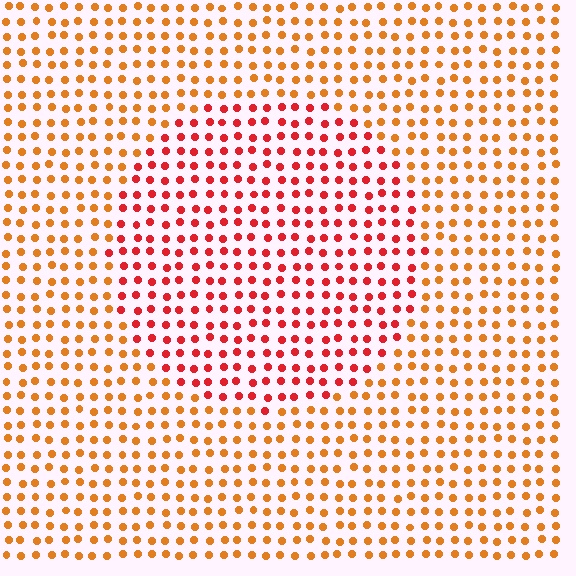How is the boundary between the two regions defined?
The boundary is defined purely by a slight shift in hue (about 34 degrees). Spacing, size, and orientation are identical on both sides.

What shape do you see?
I see a circle.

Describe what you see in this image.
The image is filled with small orange elements in a uniform arrangement. A circle-shaped region is visible where the elements are tinted to a slightly different hue, forming a subtle color boundary.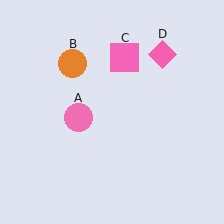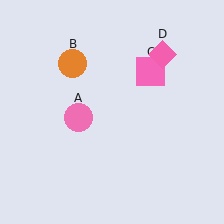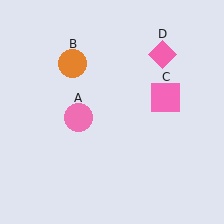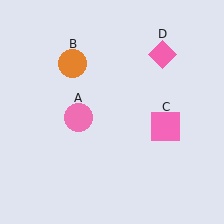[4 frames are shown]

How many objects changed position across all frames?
1 object changed position: pink square (object C).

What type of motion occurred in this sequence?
The pink square (object C) rotated clockwise around the center of the scene.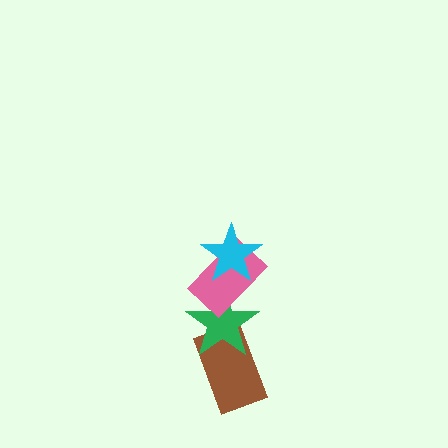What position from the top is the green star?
The green star is 3rd from the top.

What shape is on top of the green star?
The pink rectangle is on top of the green star.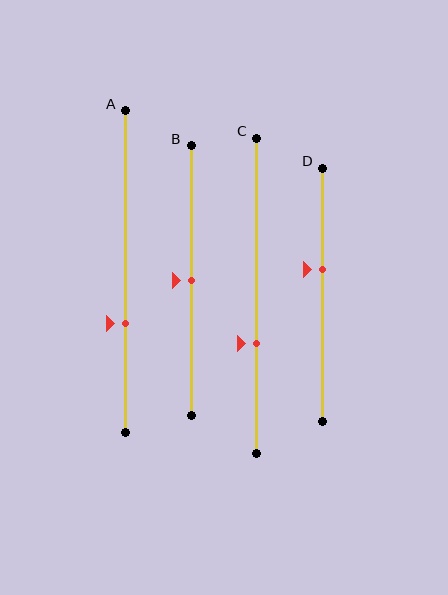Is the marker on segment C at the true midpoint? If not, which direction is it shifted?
No, the marker on segment C is shifted downward by about 15% of the segment length.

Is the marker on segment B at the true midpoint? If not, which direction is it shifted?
Yes, the marker on segment B is at the true midpoint.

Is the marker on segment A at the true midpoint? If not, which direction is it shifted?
No, the marker on segment A is shifted downward by about 16% of the segment length.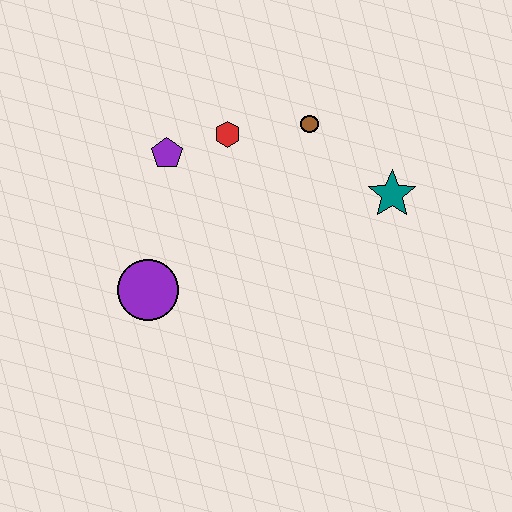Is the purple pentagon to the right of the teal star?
No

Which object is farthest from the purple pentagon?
The teal star is farthest from the purple pentagon.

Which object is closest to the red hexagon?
The purple pentagon is closest to the red hexagon.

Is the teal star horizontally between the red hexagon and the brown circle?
No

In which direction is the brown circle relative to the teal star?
The brown circle is to the left of the teal star.